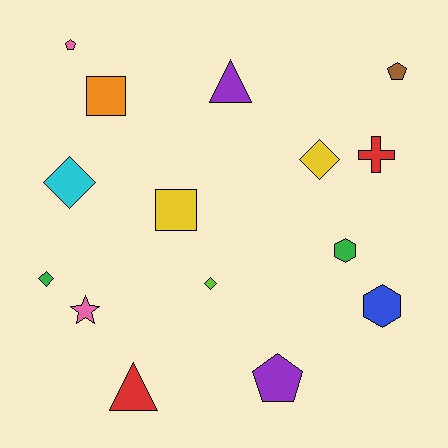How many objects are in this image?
There are 15 objects.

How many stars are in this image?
There is 1 star.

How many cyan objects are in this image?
There is 1 cyan object.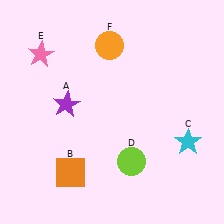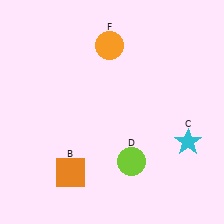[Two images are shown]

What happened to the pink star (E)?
The pink star (E) was removed in Image 2. It was in the top-left area of Image 1.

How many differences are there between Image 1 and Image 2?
There are 2 differences between the two images.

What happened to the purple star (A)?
The purple star (A) was removed in Image 2. It was in the top-left area of Image 1.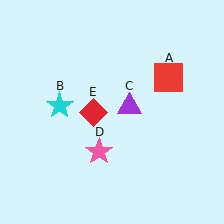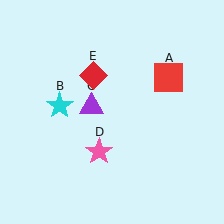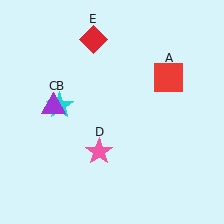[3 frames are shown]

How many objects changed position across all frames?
2 objects changed position: purple triangle (object C), red diamond (object E).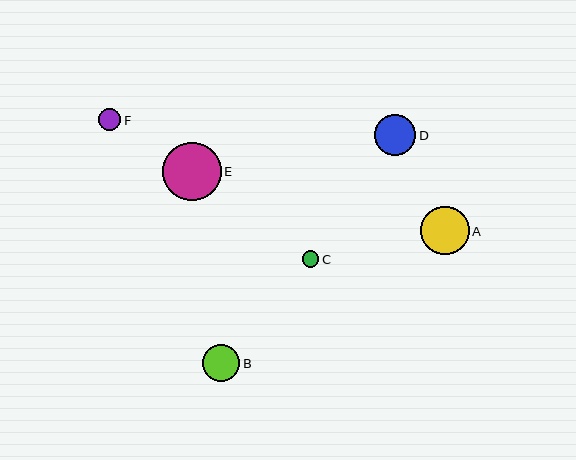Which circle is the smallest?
Circle C is the smallest with a size of approximately 17 pixels.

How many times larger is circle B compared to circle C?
Circle B is approximately 2.3 times the size of circle C.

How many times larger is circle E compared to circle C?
Circle E is approximately 3.5 times the size of circle C.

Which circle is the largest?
Circle E is the largest with a size of approximately 59 pixels.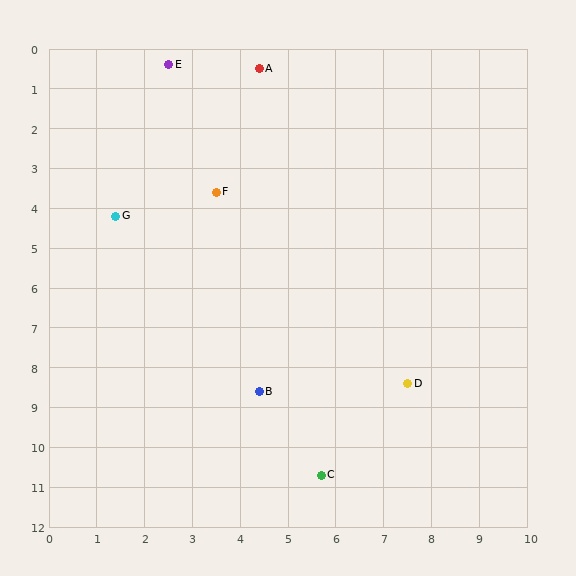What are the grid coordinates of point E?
Point E is at approximately (2.5, 0.4).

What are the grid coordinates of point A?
Point A is at approximately (4.4, 0.5).